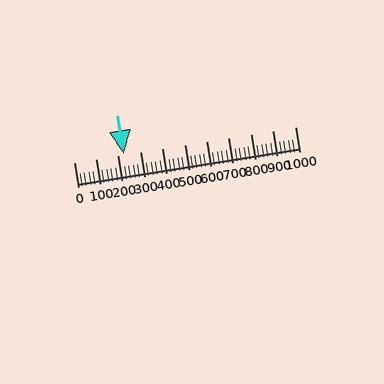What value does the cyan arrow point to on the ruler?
The cyan arrow points to approximately 224.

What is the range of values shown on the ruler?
The ruler shows values from 0 to 1000.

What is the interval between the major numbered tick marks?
The major tick marks are spaced 100 units apart.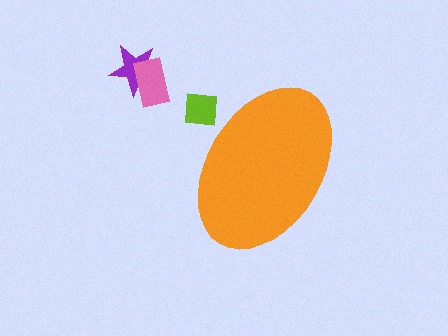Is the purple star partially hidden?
No, the purple star is fully visible.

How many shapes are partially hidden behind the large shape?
1 shape is partially hidden.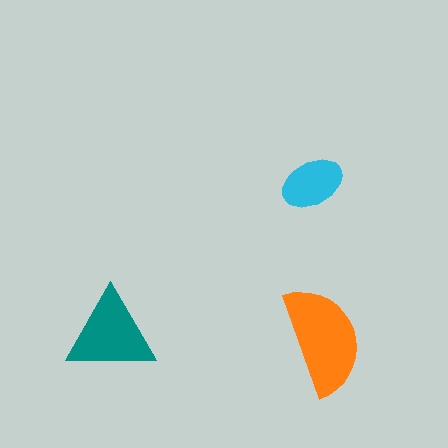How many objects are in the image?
There are 3 objects in the image.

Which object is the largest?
The orange semicircle.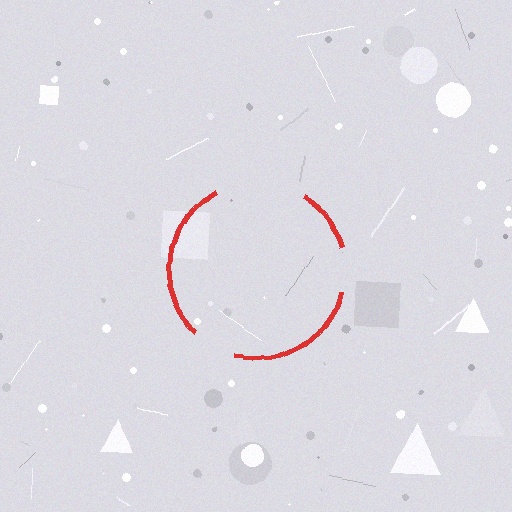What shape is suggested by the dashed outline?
The dashed outline suggests a circle.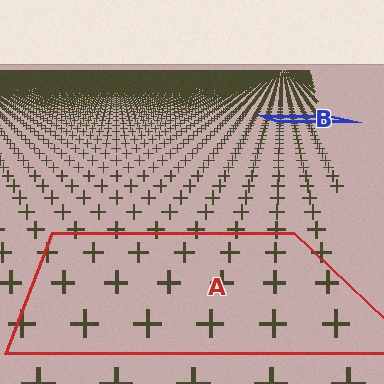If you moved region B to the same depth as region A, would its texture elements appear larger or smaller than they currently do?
They would appear larger. At a closer depth, the same texture elements are projected at a bigger on-screen size.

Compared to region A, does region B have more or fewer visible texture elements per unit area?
Region B has more texture elements per unit area — they are packed more densely because it is farther away.